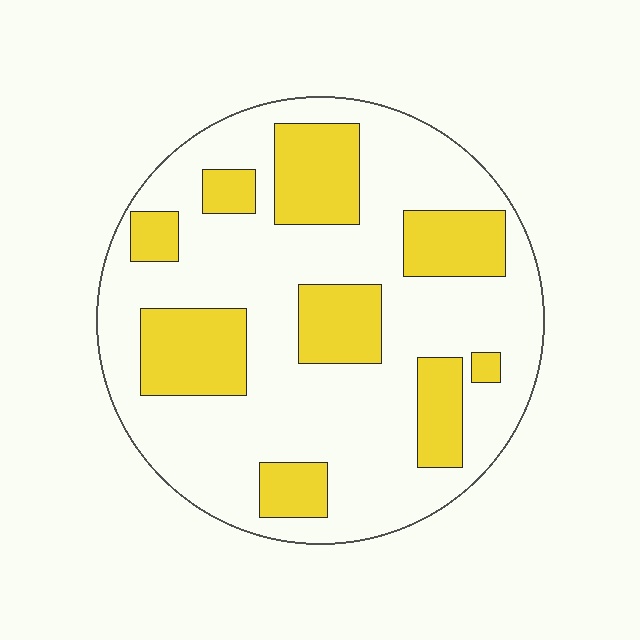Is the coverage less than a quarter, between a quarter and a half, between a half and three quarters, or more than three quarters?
Between a quarter and a half.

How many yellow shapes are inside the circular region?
9.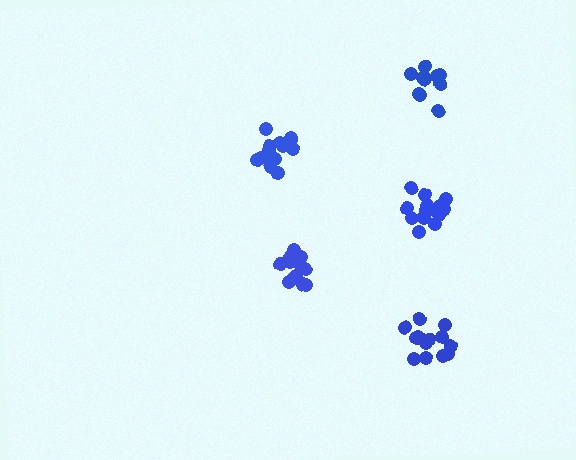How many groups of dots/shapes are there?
There are 5 groups.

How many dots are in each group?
Group 1: 14 dots, Group 2: 15 dots, Group 3: 10 dots, Group 4: 15 dots, Group 5: 15 dots (69 total).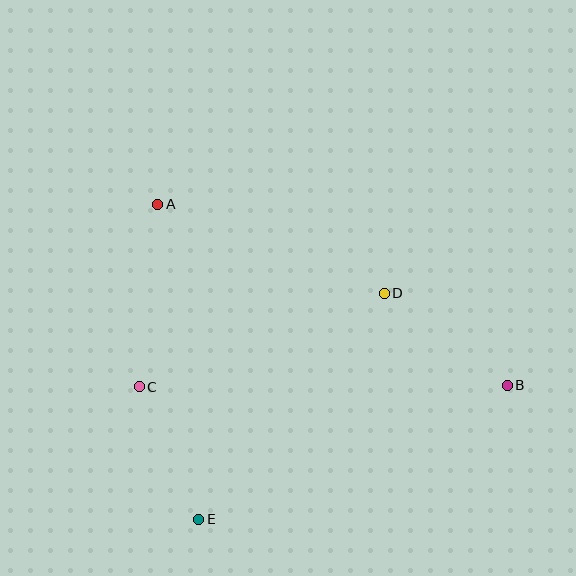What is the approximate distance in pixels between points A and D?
The distance between A and D is approximately 243 pixels.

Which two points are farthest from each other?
Points A and B are farthest from each other.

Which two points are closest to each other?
Points C and E are closest to each other.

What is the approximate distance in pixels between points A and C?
The distance between A and C is approximately 184 pixels.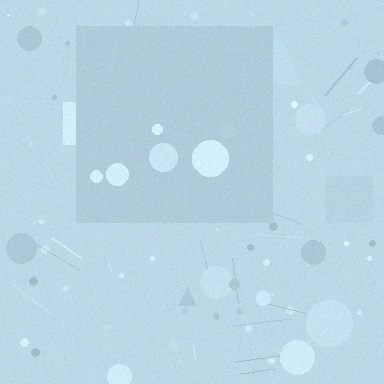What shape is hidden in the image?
A square is hidden in the image.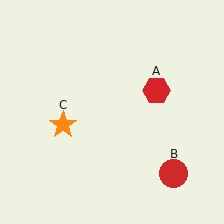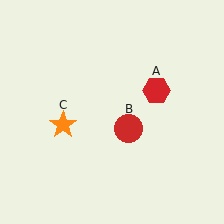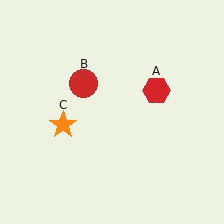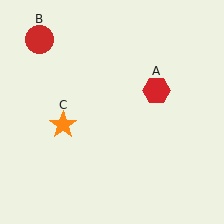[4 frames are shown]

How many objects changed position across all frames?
1 object changed position: red circle (object B).